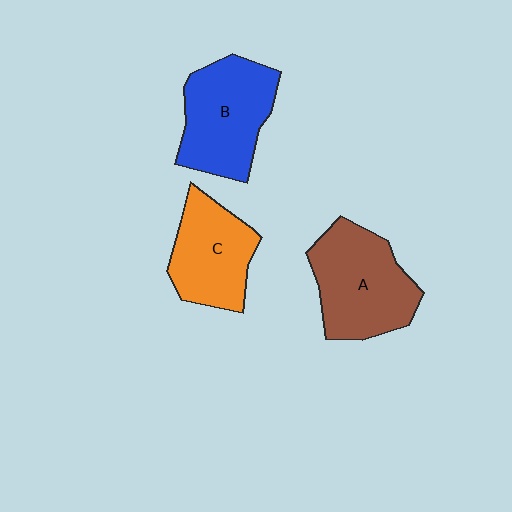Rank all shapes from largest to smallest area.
From largest to smallest: A (brown), B (blue), C (orange).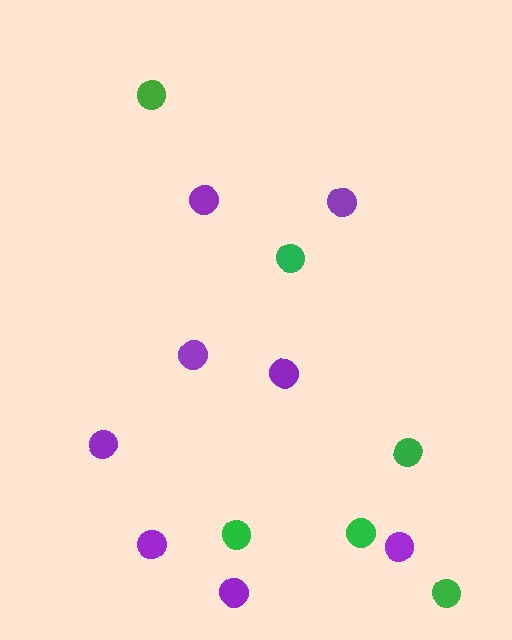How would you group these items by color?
There are 2 groups: one group of purple circles (8) and one group of green circles (6).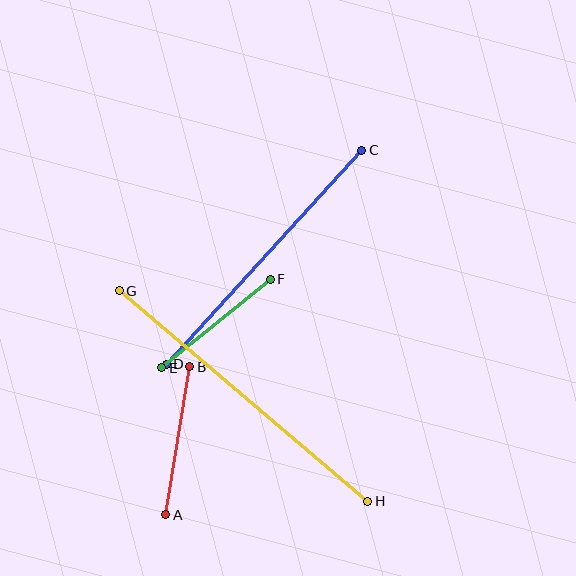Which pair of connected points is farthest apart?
Points G and H are farthest apart.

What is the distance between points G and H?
The distance is approximately 326 pixels.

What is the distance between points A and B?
The distance is approximately 150 pixels.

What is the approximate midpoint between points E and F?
The midpoint is at approximately (216, 323) pixels.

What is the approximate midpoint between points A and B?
The midpoint is at approximately (178, 441) pixels.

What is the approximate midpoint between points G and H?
The midpoint is at approximately (244, 396) pixels.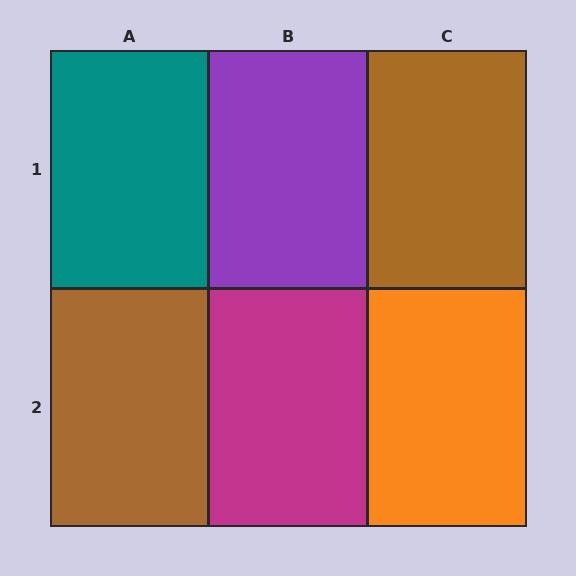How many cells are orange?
1 cell is orange.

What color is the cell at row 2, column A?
Brown.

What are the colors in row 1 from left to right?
Teal, purple, brown.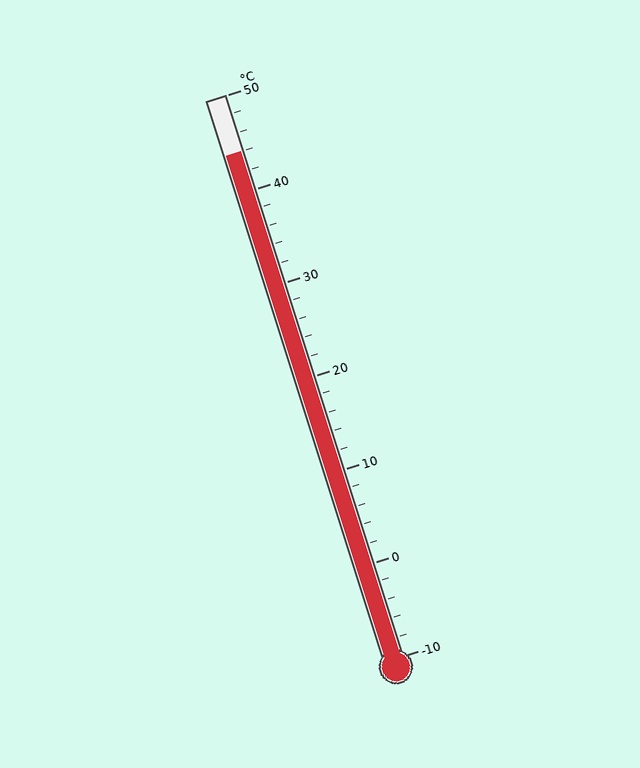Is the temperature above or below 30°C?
The temperature is above 30°C.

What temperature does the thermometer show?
The thermometer shows approximately 44°C.